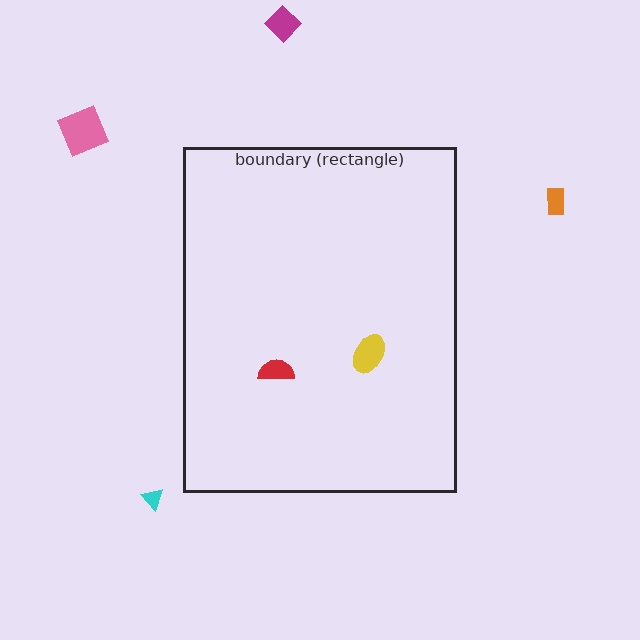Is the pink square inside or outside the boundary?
Outside.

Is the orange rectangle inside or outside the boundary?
Outside.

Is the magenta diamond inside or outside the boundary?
Outside.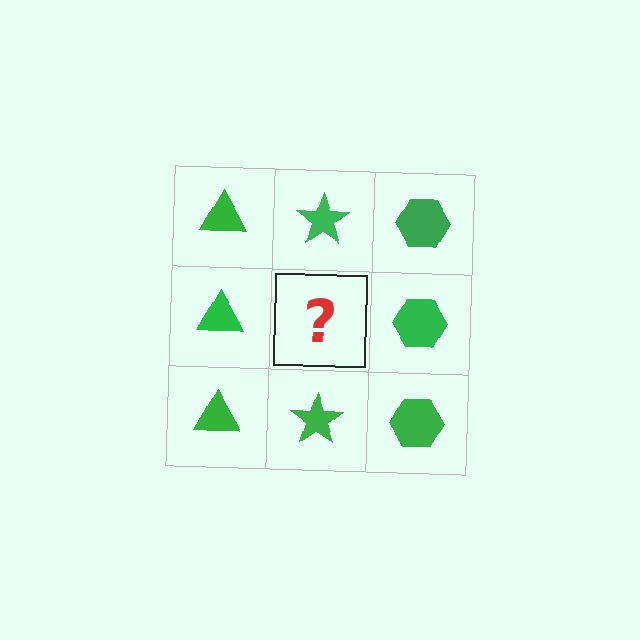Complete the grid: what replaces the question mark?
The question mark should be replaced with a green star.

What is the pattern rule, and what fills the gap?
The rule is that each column has a consistent shape. The gap should be filled with a green star.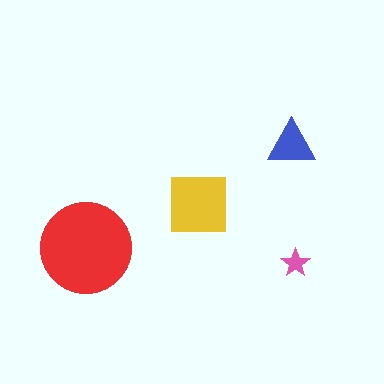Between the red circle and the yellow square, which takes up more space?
The red circle.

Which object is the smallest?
The pink star.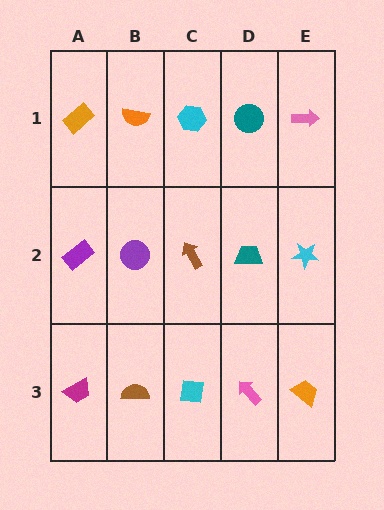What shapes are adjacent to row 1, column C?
A brown arrow (row 2, column C), an orange semicircle (row 1, column B), a teal circle (row 1, column D).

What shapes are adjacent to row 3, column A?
A purple rectangle (row 2, column A), a brown semicircle (row 3, column B).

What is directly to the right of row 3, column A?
A brown semicircle.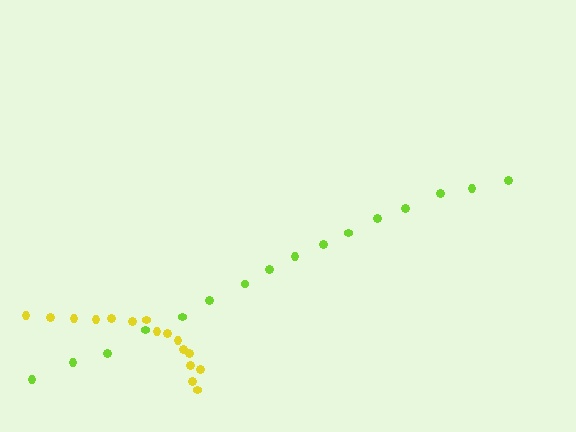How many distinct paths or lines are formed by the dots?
There are 2 distinct paths.